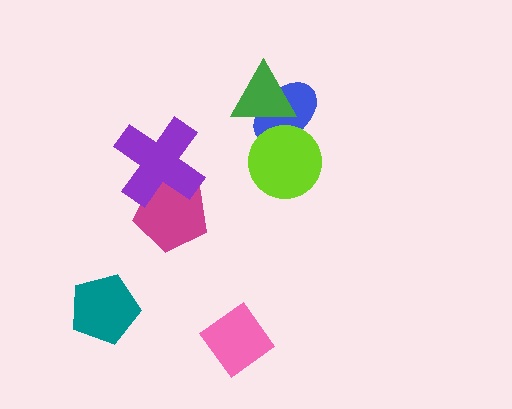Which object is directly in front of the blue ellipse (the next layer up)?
The green triangle is directly in front of the blue ellipse.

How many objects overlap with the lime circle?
1 object overlaps with the lime circle.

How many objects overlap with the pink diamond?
0 objects overlap with the pink diamond.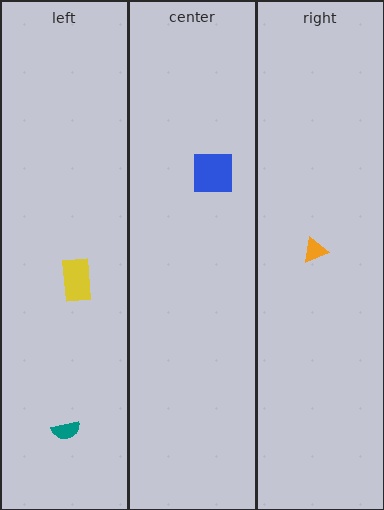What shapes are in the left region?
The teal semicircle, the yellow rectangle.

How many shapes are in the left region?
2.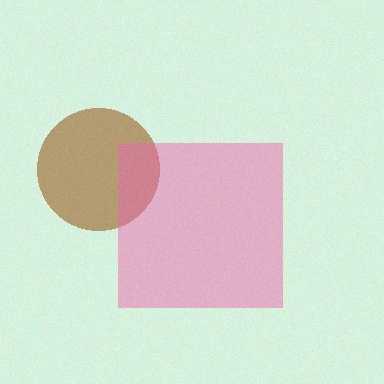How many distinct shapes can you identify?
There are 2 distinct shapes: a brown circle, a pink square.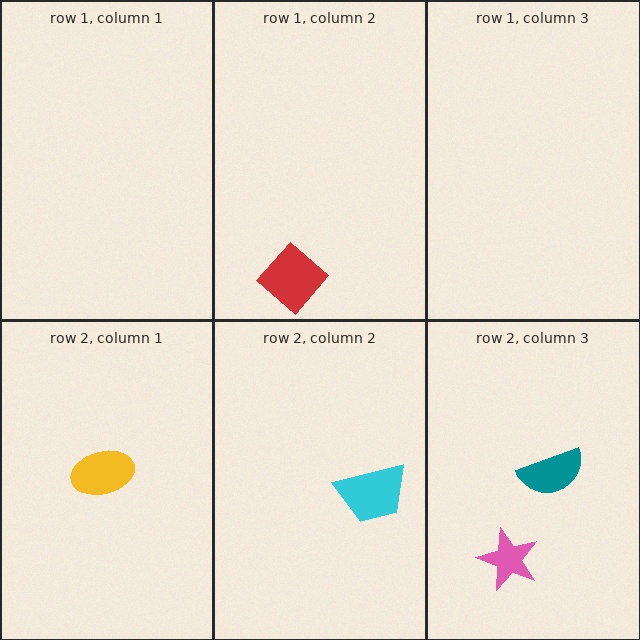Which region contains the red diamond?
The row 1, column 2 region.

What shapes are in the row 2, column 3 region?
The pink star, the teal semicircle.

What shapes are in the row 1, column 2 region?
The red diamond.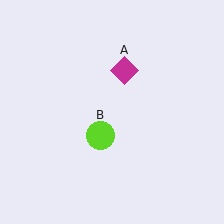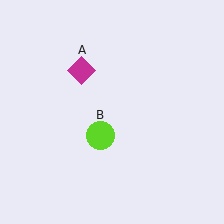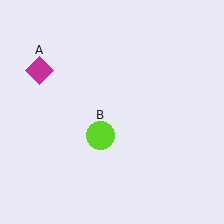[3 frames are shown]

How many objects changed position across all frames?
1 object changed position: magenta diamond (object A).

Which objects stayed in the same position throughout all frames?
Lime circle (object B) remained stationary.